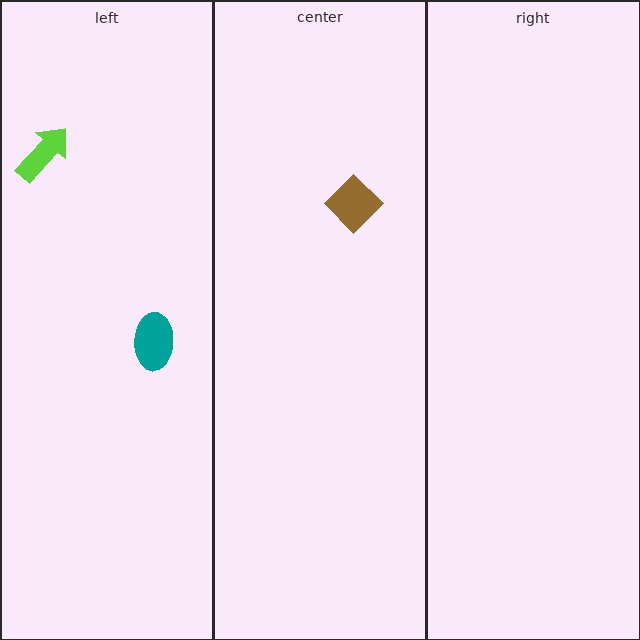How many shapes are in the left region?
2.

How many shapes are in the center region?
1.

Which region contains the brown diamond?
The center region.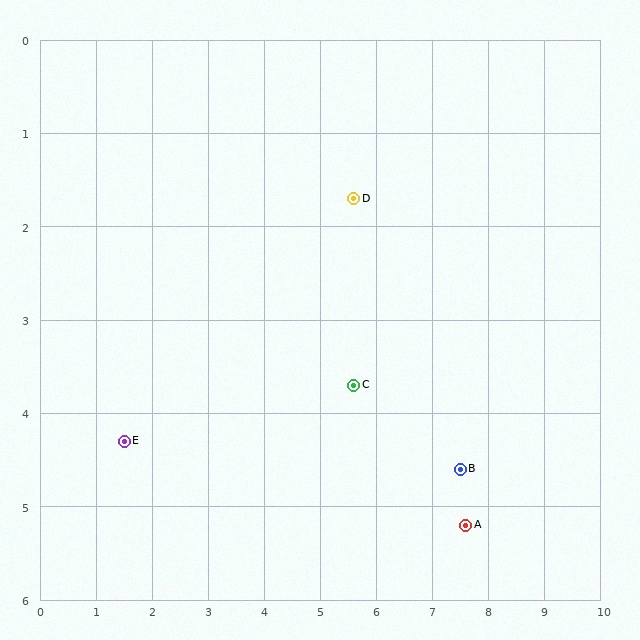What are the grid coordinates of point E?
Point E is at approximately (1.5, 4.3).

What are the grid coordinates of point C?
Point C is at approximately (5.6, 3.7).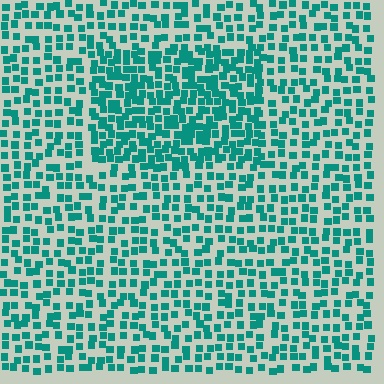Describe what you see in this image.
The image contains small teal elements arranged at two different densities. A rectangle-shaped region is visible where the elements are more densely packed than the surrounding area.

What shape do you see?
I see a rectangle.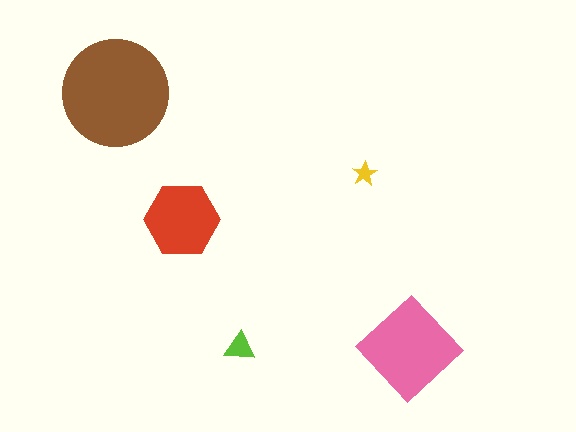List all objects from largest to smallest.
The brown circle, the pink diamond, the red hexagon, the lime triangle, the yellow star.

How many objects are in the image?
There are 5 objects in the image.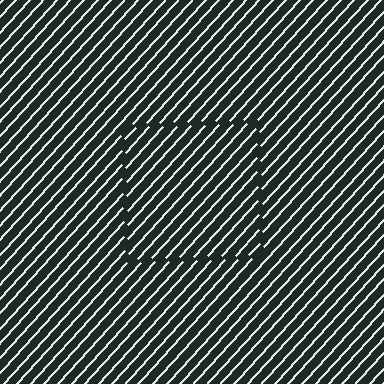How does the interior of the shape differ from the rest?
The interior of the shape contains the same grating, shifted by half a period — the contour is defined by the phase discontinuity where line-ends from the inner and outer gratings abut.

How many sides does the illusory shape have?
4 sides — the line-ends trace a square.